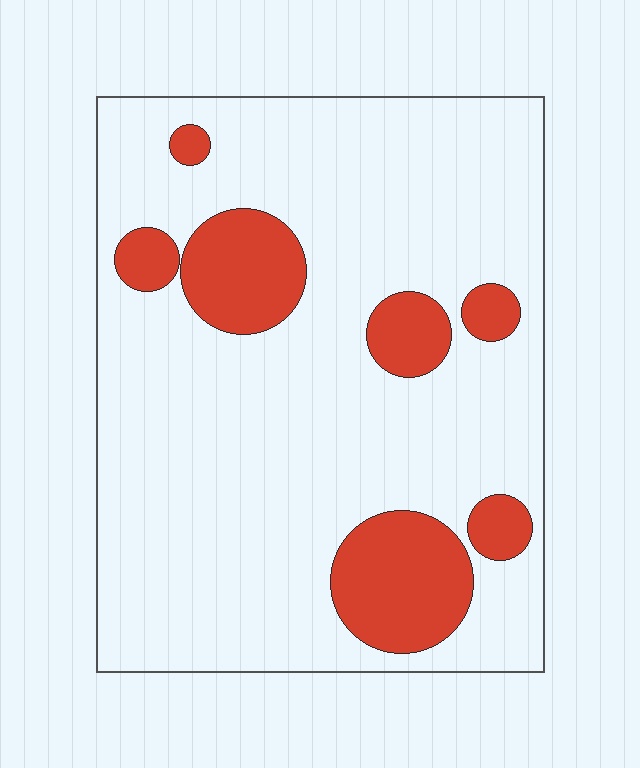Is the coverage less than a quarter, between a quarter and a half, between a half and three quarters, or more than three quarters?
Less than a quarter.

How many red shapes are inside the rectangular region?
7.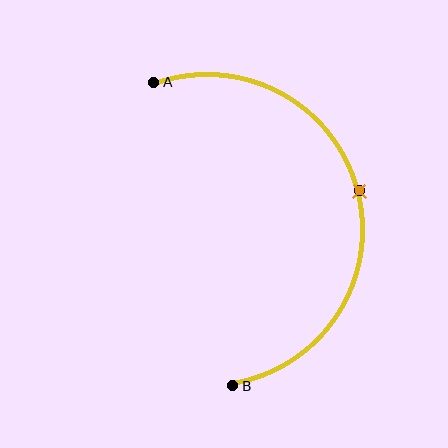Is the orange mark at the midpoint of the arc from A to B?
Yes. The orange mark lies on the arc at equal arc-length from both A and B — it is the arc midpoint.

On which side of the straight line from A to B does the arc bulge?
The arc bulges to the right of the straight line connecting A and B.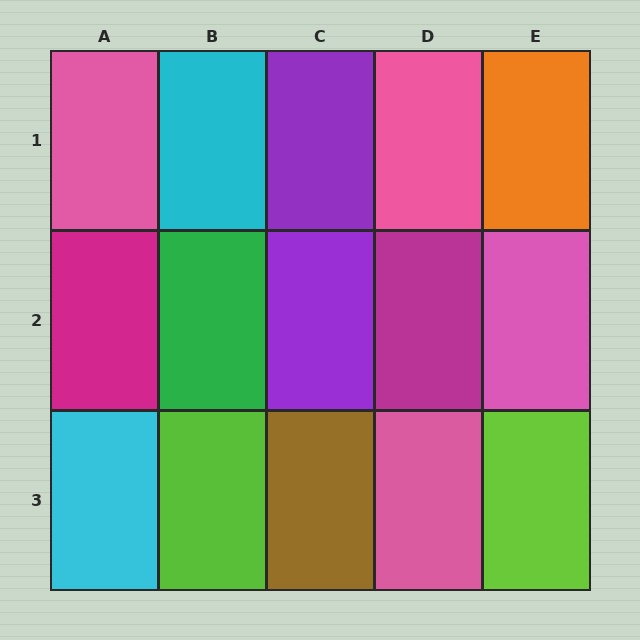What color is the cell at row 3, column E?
Lime.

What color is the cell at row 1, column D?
Pink.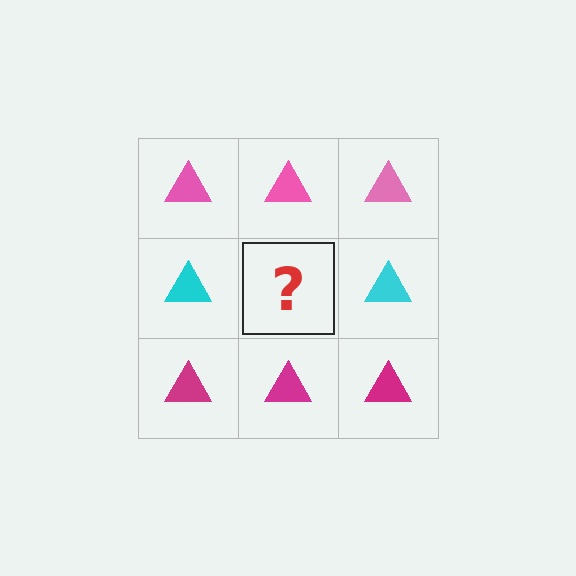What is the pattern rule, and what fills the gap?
The rule is that each row has a consistent color. The gap should be filled with a cyan triangle.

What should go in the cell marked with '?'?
The missing cell should contain a cyan triangle.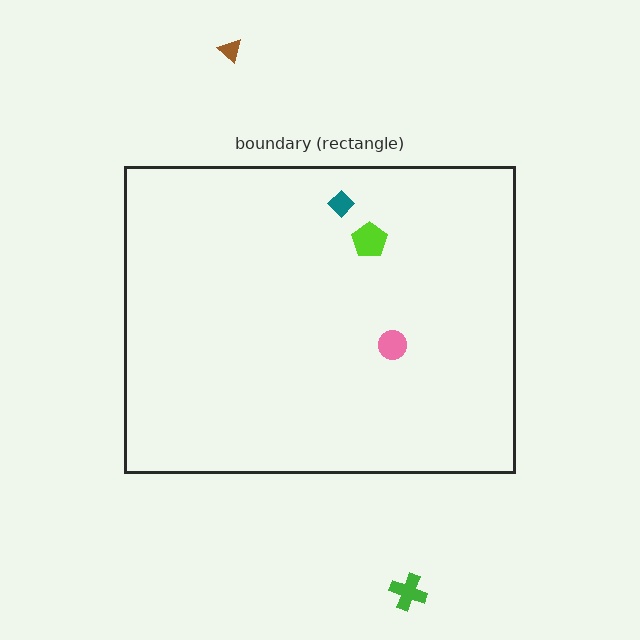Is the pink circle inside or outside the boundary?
Inside.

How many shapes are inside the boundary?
3 inside, 2 outside.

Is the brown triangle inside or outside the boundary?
Outside.